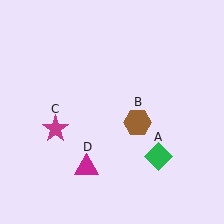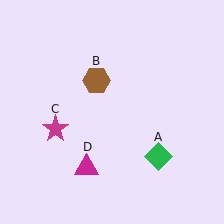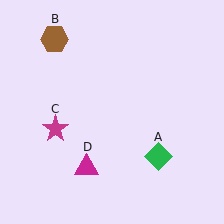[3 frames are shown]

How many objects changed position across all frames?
1 object changed position: brown hexagon (object B).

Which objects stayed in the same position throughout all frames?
Green diamond (object A) and magenta star (object C) and magenta triangle (object D) remained stationary.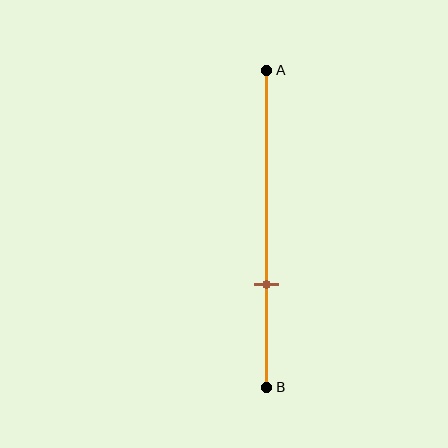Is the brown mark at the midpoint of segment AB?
No, the mark is at about 65% from A, not at the 50% midpoint.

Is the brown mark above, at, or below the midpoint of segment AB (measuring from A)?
The brown mark is below the midpoint of segment AB.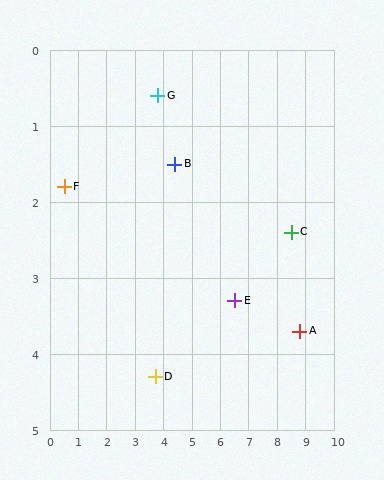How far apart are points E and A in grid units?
Points E and A are about 2.3 grid units apart.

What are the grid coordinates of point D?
Point D is at approximately (3.7, 4.3).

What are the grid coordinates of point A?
Point A is at approximately (8.8, 3.7).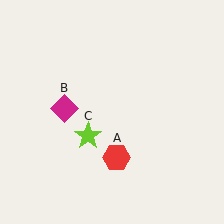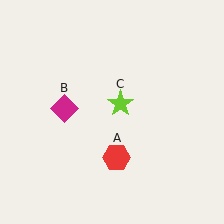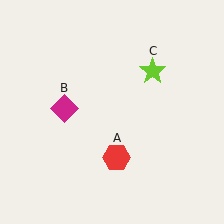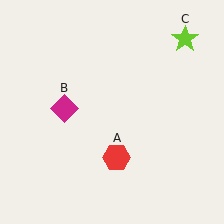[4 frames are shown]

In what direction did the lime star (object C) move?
The lime star (object C) moved up and to the right.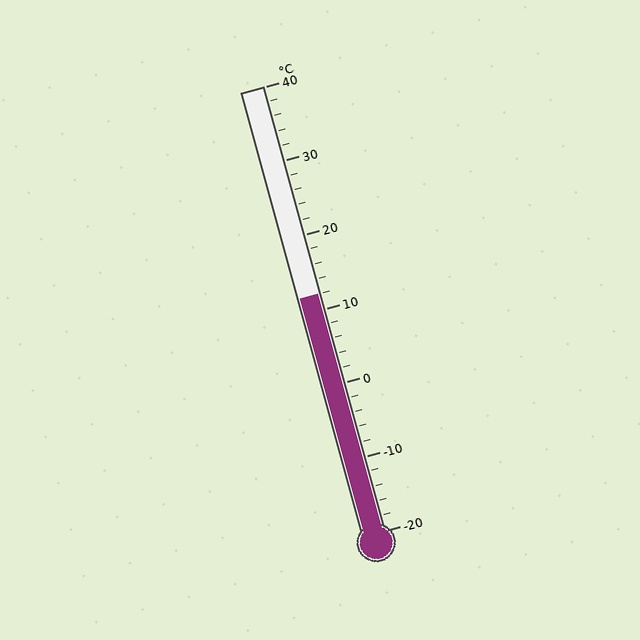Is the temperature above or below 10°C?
The temperature is above 10°C.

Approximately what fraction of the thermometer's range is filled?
The thermometer is filled to approximately 55% of its range.